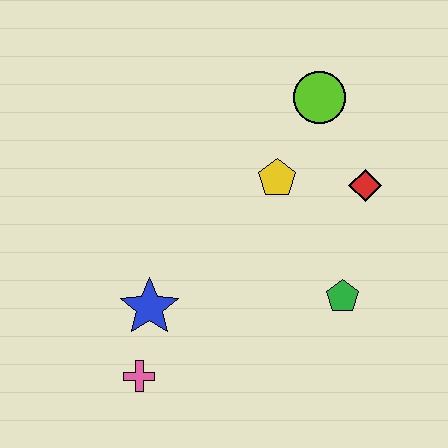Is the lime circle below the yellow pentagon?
No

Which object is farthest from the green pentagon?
The pink cross is farthest from the green pentagon.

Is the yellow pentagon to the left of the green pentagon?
Yes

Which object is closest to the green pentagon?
The red diamond is closest to the green pentagon.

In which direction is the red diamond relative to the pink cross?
The red diamond is to the right of the pink cross.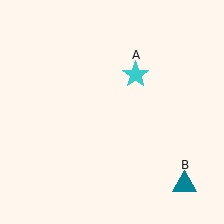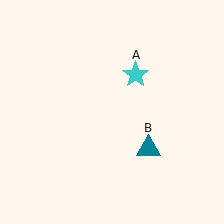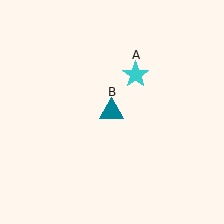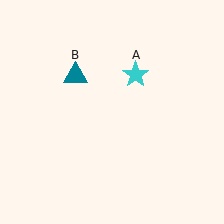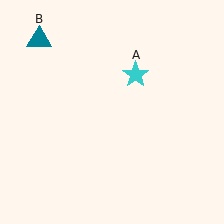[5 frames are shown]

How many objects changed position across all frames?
1 object changed position: teal triangle (object B).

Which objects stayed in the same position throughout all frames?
Cyan star (object A) remained stationary.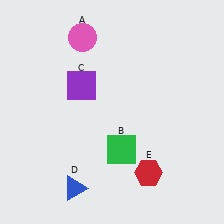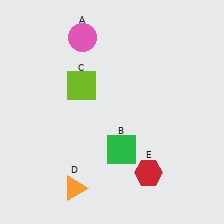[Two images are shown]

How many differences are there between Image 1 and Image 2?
There are 2 differences between the two images.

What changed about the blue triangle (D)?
In Image 1, D is blue. In Image 2, it changed to orange.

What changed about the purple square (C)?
In Image 1, C is purple. In Image 2, it changed to lime.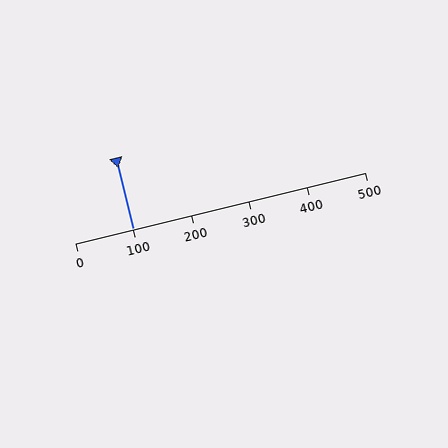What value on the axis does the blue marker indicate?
The marker indicates approximately 100.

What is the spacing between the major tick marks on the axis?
The major ticks are spaced 100 apart.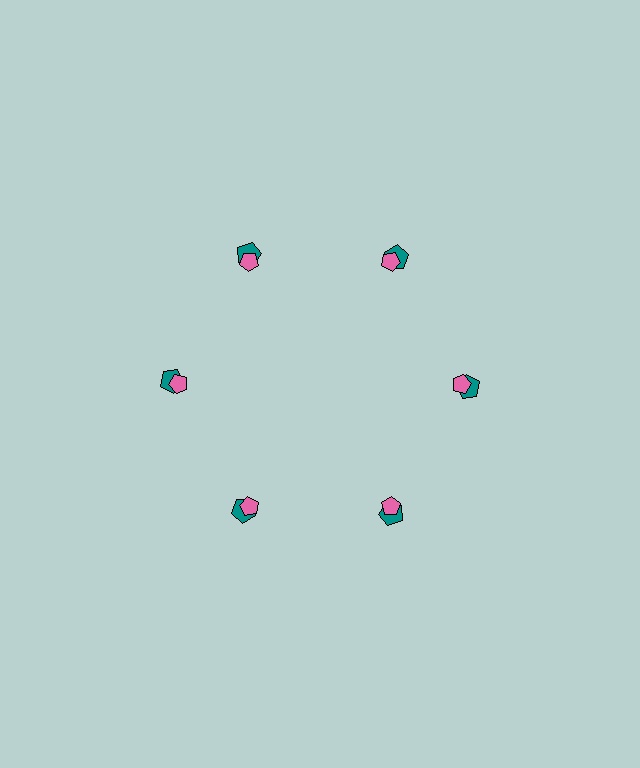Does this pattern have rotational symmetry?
Yes, this pattern has 6-fold rotational symmetry. It looks the same after rotating 60 degrees around the center.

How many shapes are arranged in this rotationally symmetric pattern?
There are 12 shapes, arranged in 6 groups of 2.